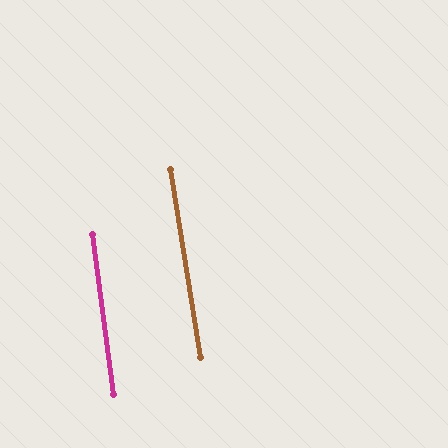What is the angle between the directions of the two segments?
Approximately 2 degrees.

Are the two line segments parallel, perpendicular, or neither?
Parallel — their directions differ by only 1.7°.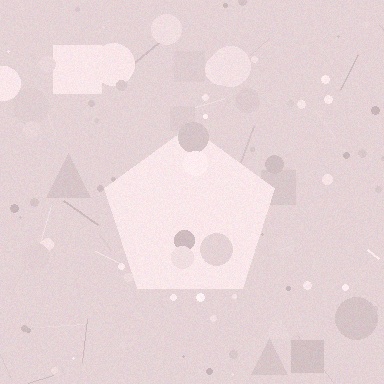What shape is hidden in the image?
A pentagon is hidden in the image.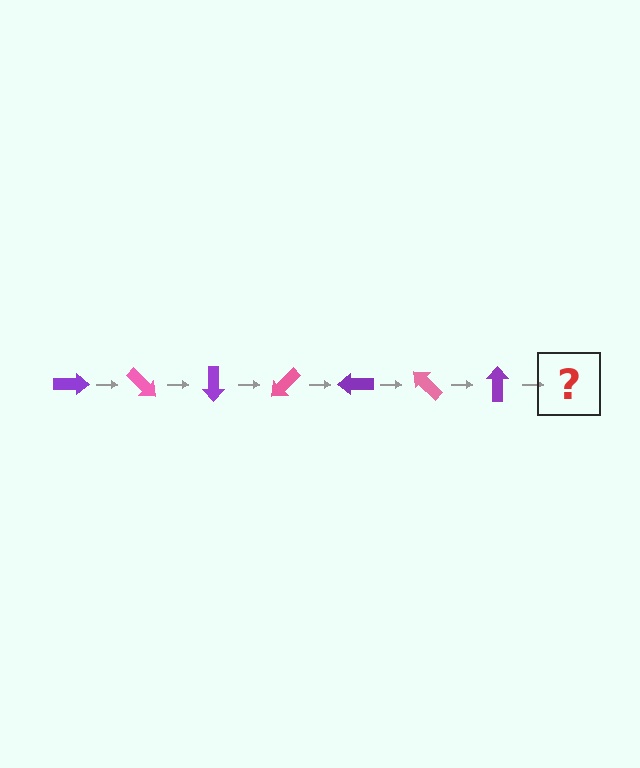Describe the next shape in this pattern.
It should be a pink arrow, rotated 315 degrees from the start.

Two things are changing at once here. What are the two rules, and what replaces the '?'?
The two rules are that it rotates 45 degrees each step and the color cycles through purple and pink. The '?' should be a pink arrow, rotated 315 degrees from the start.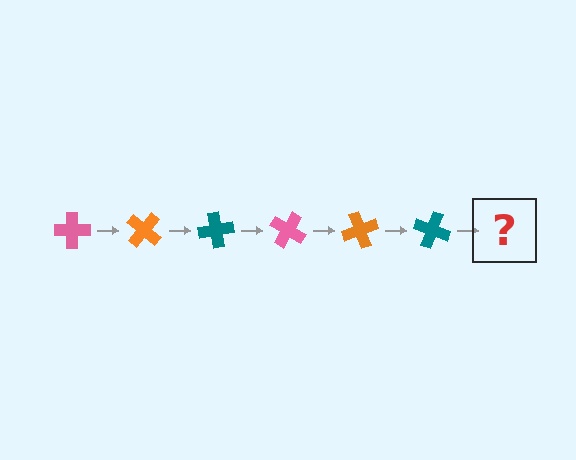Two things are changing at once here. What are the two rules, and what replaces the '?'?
The two rules are that it rotates 40 degrees each step and the color cycles through pink, orange, and teal. The '?' should be a pink cross, rotated 240 degrees from the start.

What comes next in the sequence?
The next element should be a pink cross, rotated 240 degrees from the start.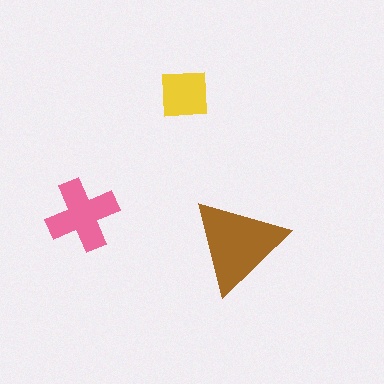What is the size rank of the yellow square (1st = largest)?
3rd.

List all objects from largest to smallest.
The brown triangle, the pink cross, the yellow square.